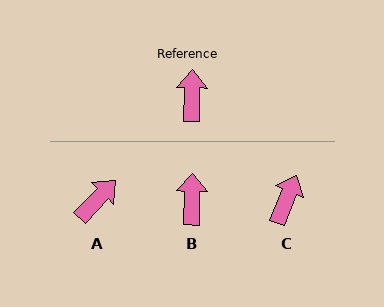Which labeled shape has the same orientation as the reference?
B.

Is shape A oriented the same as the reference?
No, it is off by about 42 degrees.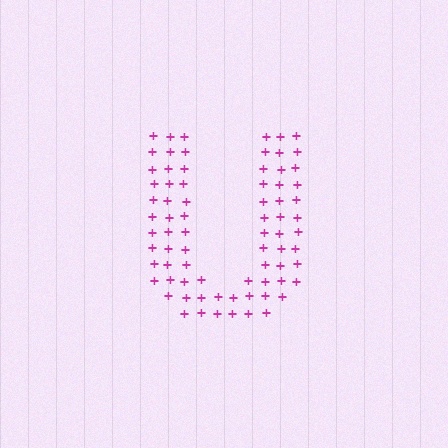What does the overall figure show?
The overall figure shows the letter U.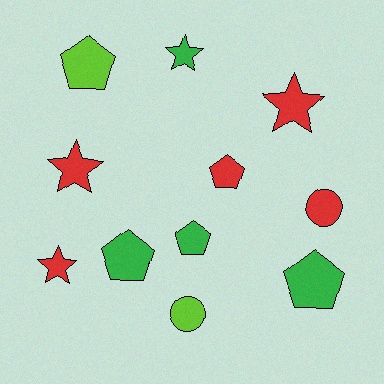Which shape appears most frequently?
Pentagon, with 5 objects.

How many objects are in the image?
There are 11 objects.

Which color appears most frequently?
Red, with 5 objects.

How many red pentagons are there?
There is 1 red pentagon.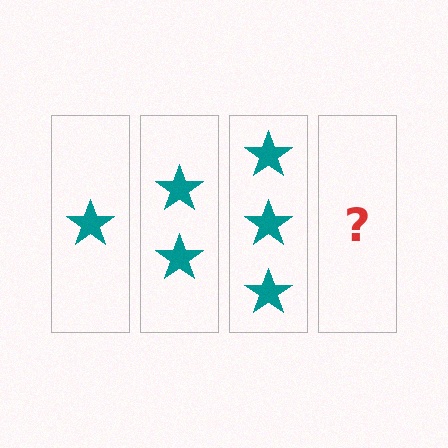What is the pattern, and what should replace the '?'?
The pattern is that each step adds one more star. The '?' should be 4 stars.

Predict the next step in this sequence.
The next step is 4 stars.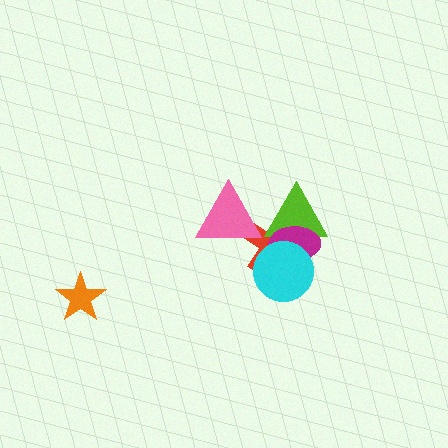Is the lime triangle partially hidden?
Yes, it is partially covered by another shape.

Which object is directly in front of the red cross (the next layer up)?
The lime triangle is directly in front of the red cross.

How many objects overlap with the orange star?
0 objects overlap with the orange star.